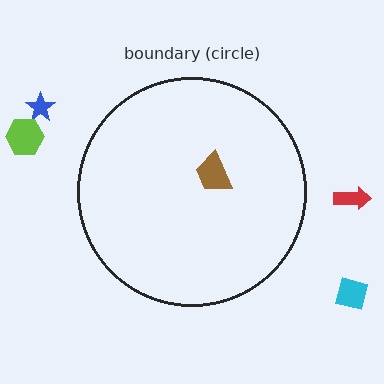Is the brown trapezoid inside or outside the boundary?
Inside.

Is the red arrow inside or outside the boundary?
Outside.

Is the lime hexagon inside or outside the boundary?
Outside.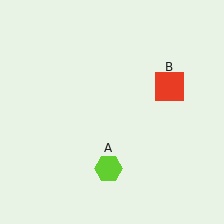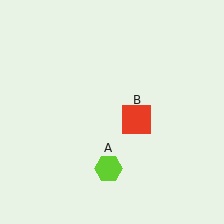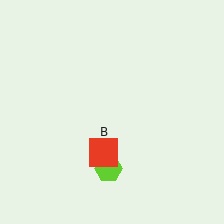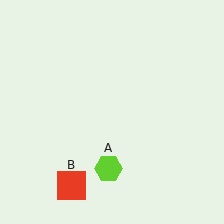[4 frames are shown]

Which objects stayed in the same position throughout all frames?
Lime hexagon (object A) remained stationary.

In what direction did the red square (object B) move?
The red square (object B) moved down and to the left.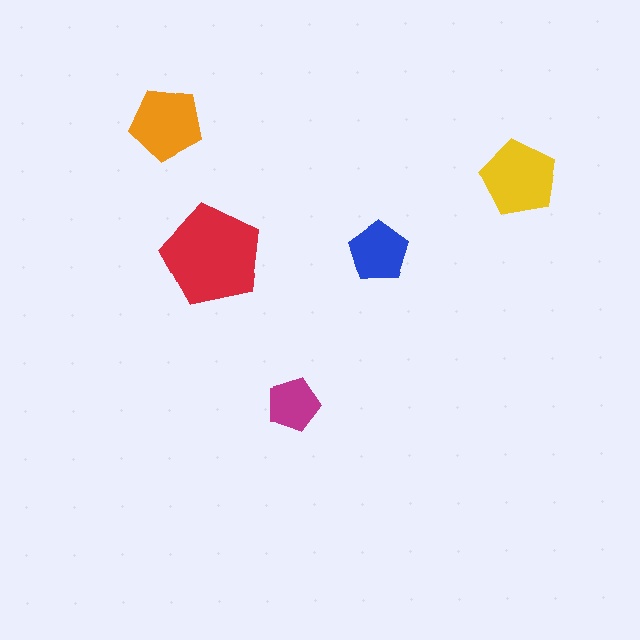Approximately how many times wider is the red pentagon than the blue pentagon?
About 1.5 times wider.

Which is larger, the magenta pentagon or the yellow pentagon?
The yellow one.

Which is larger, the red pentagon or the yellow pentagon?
The red one.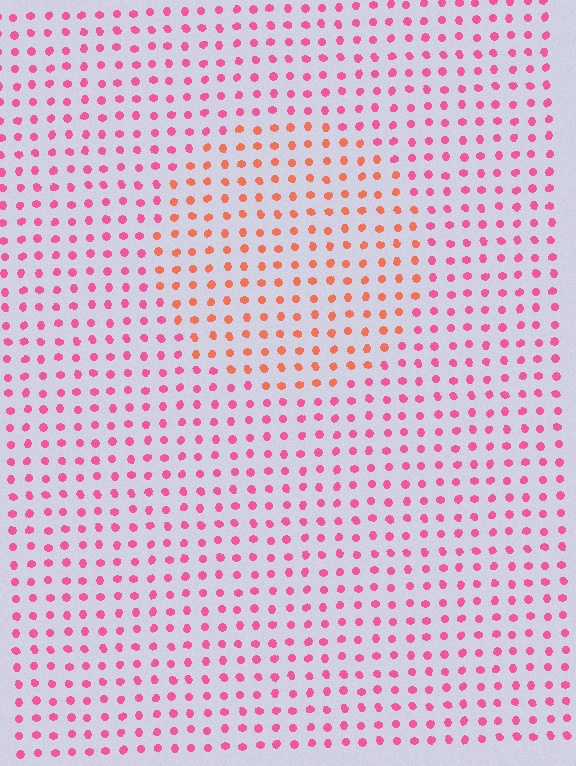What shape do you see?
I see a circle.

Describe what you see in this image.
The image is filled with small pink elements in a uniform arrangement. A circle-shaped region is visible where the elements are tinted to a slightly different hue, forming a subtle color boundary.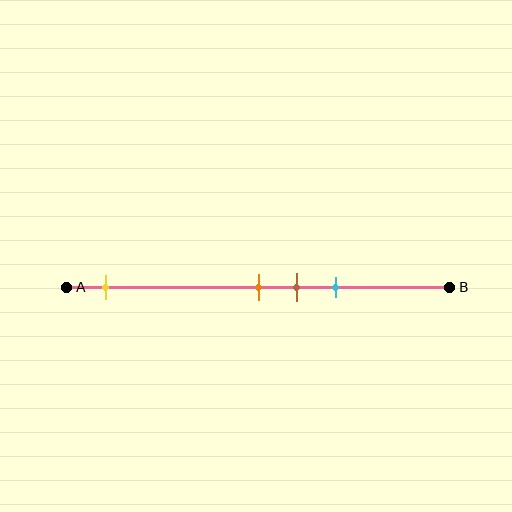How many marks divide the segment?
There are 4 marks dividing the segment.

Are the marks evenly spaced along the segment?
No, the marks are not evenly spaced.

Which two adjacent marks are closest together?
The orange and brown marks are the closest adjacent pair.